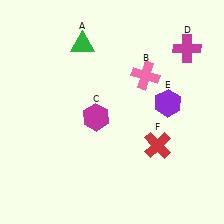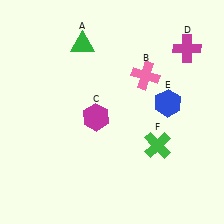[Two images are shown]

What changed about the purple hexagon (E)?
In Image 1, E is purple. In Image 2, it changed to blue.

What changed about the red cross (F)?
In Image 1, F is red. In Image 2, it changed to green.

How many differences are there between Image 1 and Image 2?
There are 2 differences between the two images.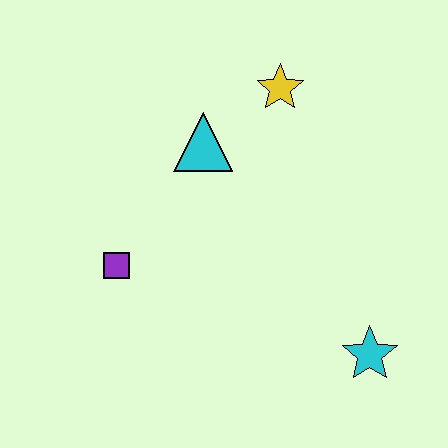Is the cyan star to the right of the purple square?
Yes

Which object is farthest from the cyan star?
The yellow star is farthest from the cyan star.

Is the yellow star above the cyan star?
Yes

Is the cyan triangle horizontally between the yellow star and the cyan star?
No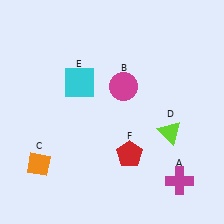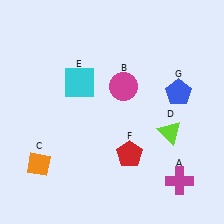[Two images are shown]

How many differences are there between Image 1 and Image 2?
There is 1 difference between the two images.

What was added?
A blue pentagon (G) was added in Image 2.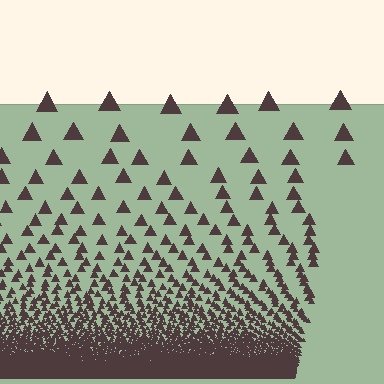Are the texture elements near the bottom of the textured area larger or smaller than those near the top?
Smaller. The gradient is inverted — elements near the bottom are smaller and denser.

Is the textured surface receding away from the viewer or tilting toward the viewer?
The surface appears to tilt toward the viewer. Texture elements get larger and sparser toward the top.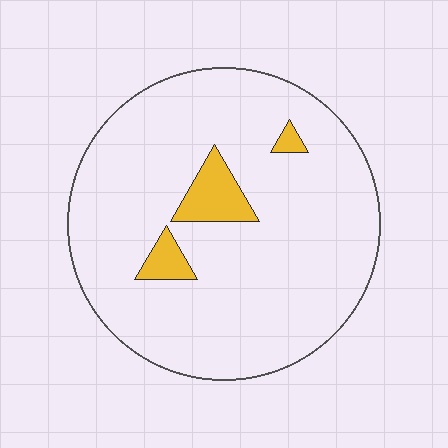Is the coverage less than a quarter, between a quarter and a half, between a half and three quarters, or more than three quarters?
Less than a quarter.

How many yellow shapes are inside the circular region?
3.